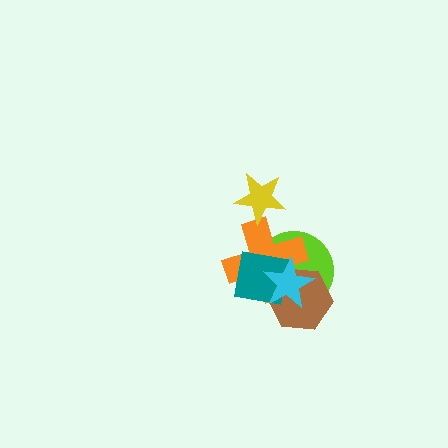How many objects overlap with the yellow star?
0 objects overlap with the yellow star.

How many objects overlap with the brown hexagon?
4 objects overlap with the brown hexagon.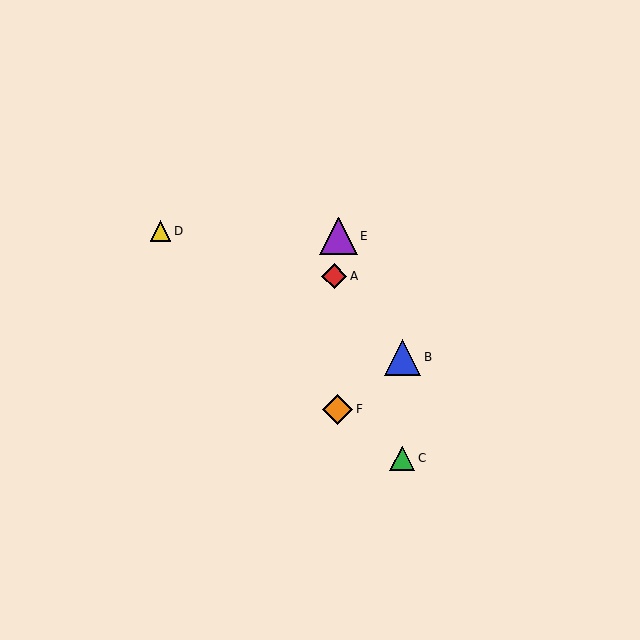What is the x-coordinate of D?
Object D is at x≈161.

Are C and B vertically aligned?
Yes, both are at x≈402.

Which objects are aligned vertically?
Objects B, C are aligned vertically.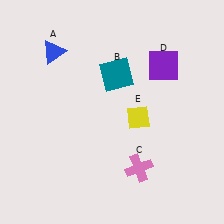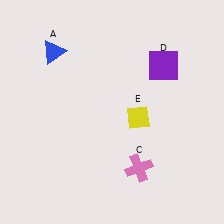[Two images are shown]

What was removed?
The teal square (B) was removed in Image 2.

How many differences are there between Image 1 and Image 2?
There is 1 difference between the two images.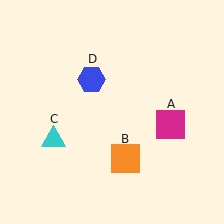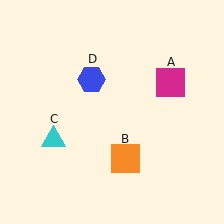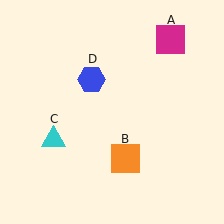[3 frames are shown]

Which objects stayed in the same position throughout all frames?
Orange square (object B) and cyan triangle (object C) and blue hexagon (object D) remained stationary.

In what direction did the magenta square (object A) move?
The magenta square (object A) moved up.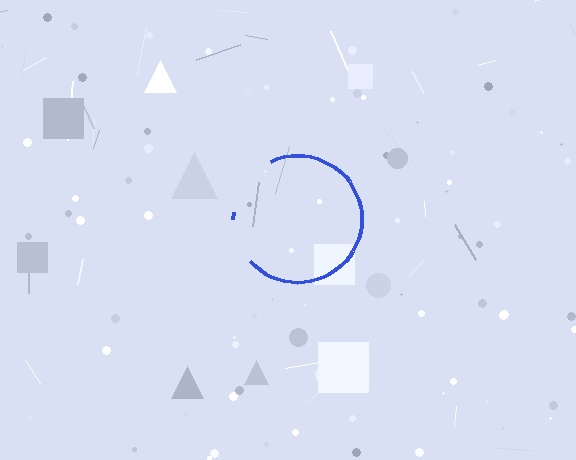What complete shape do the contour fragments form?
The contour fragments form a circle.